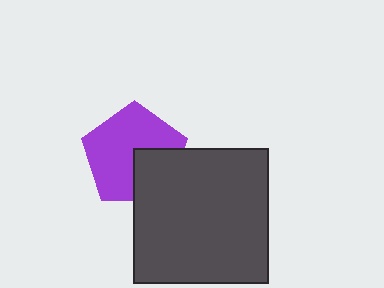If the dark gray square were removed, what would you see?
You would see the complete purple pentagon.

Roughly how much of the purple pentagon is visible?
Most of it is visible (roughly 69%).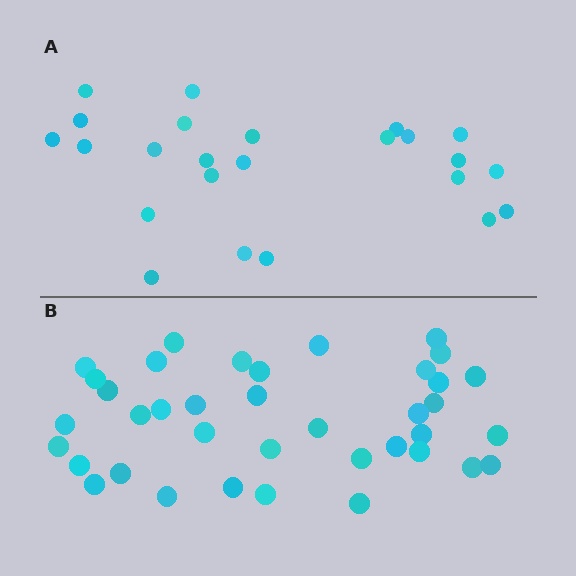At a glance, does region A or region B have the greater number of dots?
Region B (the bottom region) has more dots.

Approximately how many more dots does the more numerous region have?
Region B has approximately 15 more dots than region A.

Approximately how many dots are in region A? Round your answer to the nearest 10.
About 20 dots. (The exact count is 24, which rounds to 20.)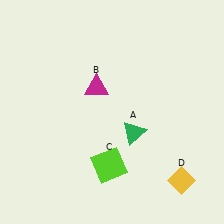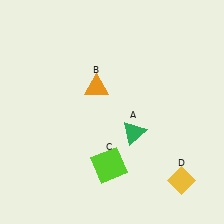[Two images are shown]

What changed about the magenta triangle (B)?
In Image 1, B is magenta. In Image 2, it changed to orange.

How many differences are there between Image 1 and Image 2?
There is 1 difference between the two images.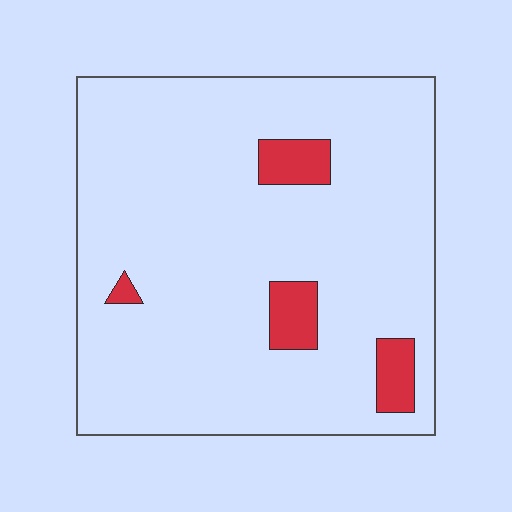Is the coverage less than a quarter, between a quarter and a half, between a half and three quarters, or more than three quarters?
Less than a quarter.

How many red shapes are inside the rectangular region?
4.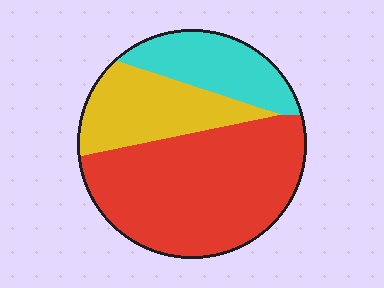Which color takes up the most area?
Red, at roughly 55%.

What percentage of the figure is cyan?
Cyan covers around 20% of the figure.